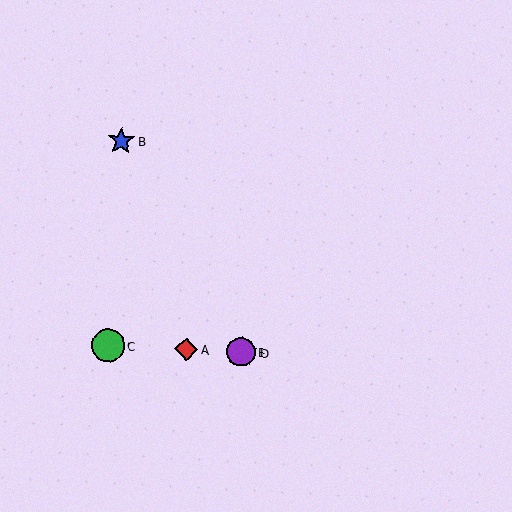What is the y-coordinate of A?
Object A is at y≈349.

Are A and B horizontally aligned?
No, A is at y≈349 and B is at y≈141.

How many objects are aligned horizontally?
4 objects (A, C, D, E) are aligned horizontally.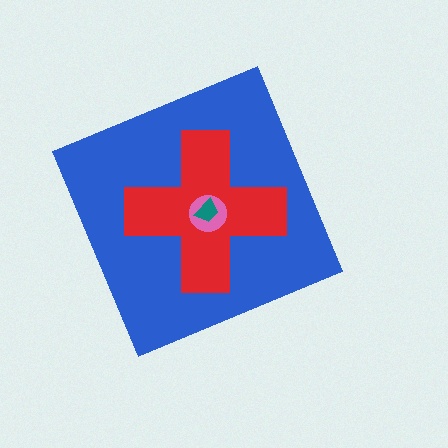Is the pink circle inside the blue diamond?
Yes.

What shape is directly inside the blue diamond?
The red cross.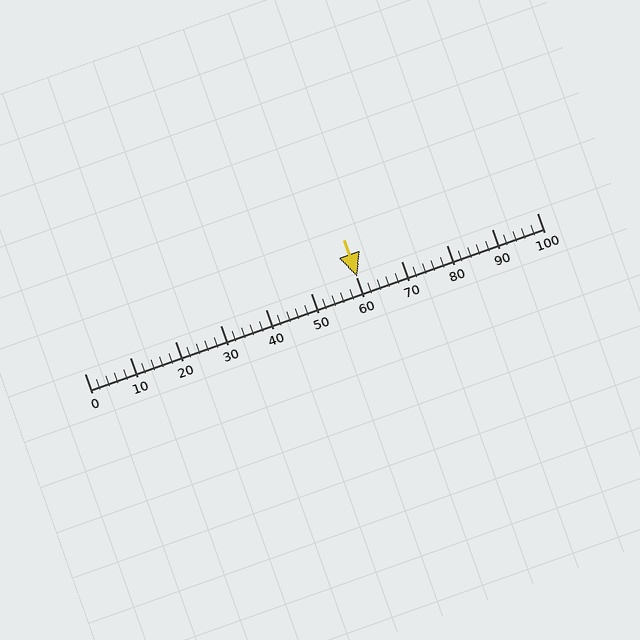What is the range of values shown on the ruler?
The ruler shows values from 0 to 100.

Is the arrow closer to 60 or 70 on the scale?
The arrow is closer to 60.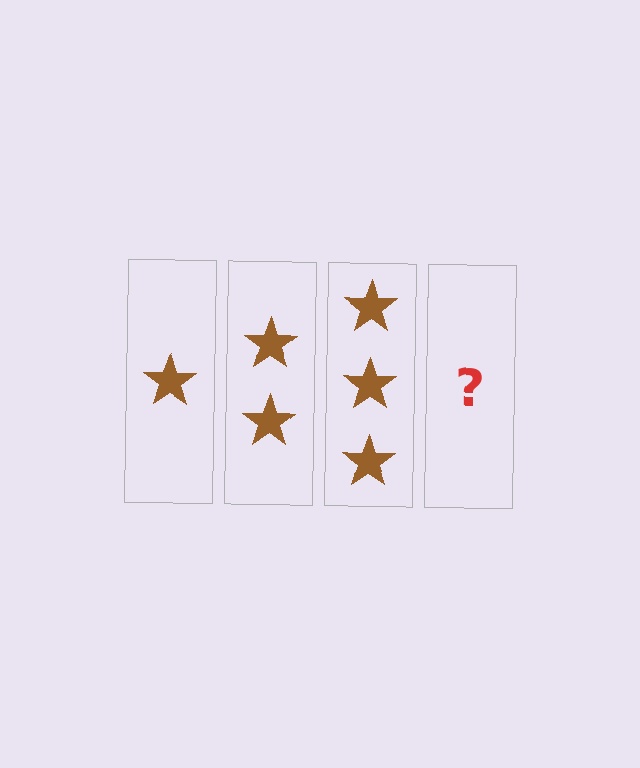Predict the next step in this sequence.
The next step is 4 stars.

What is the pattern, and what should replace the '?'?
The pattern is that each step adds one more star. The '?' should be 4 stars.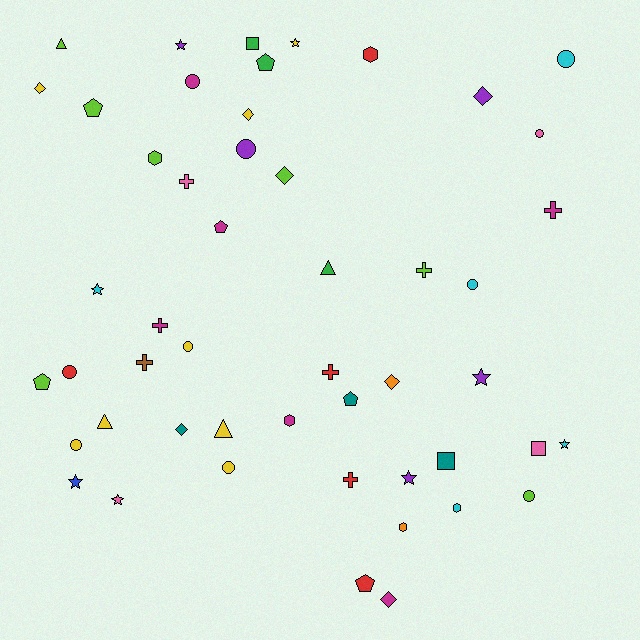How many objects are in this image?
There are 50 objects.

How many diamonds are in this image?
There are 7 diamonds.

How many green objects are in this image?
There are 3 green objects.